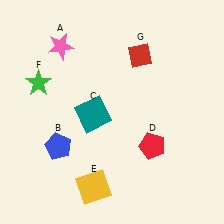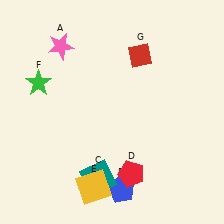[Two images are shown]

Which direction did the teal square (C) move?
The teal square (C) moved down.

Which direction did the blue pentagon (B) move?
The blue pentagon (B) moved right.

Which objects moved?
The objects that moved are: the blue pentagon (B), the teal square (C), the red pentagon (D).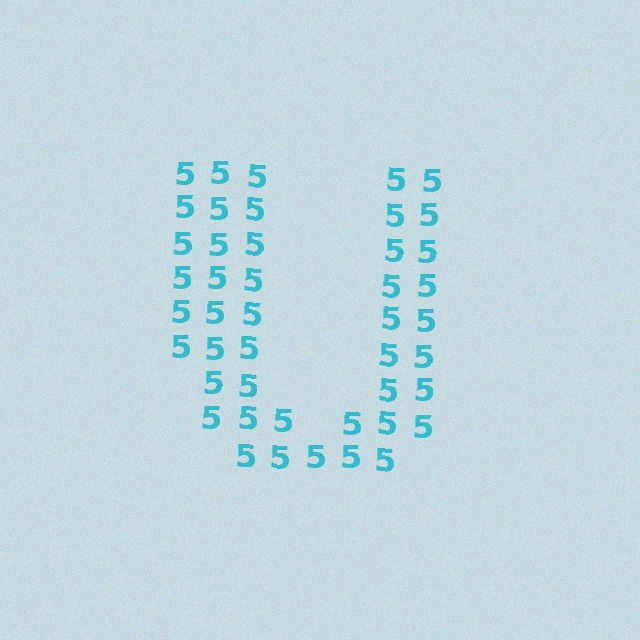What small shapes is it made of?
It is made of small digit 5's.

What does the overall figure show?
The overall figure shows the letter U.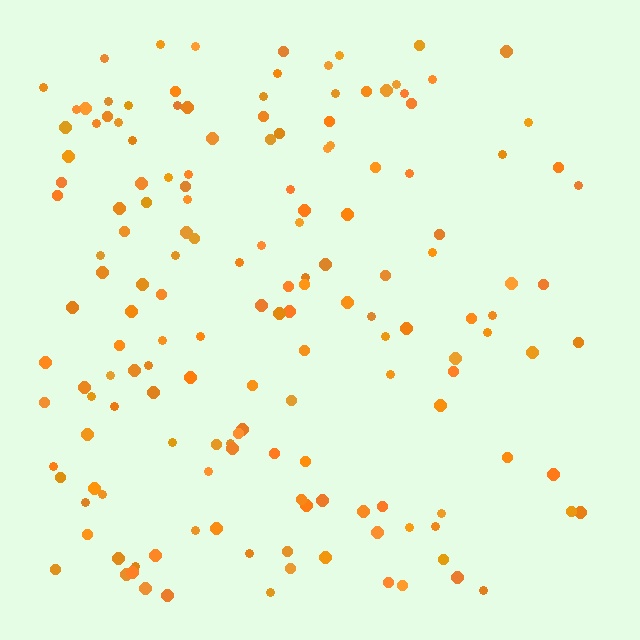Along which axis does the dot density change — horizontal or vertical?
Horizontal.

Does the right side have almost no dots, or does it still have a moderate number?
Still a moderate number, just noticeably fewer than the left.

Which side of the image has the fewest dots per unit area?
The right.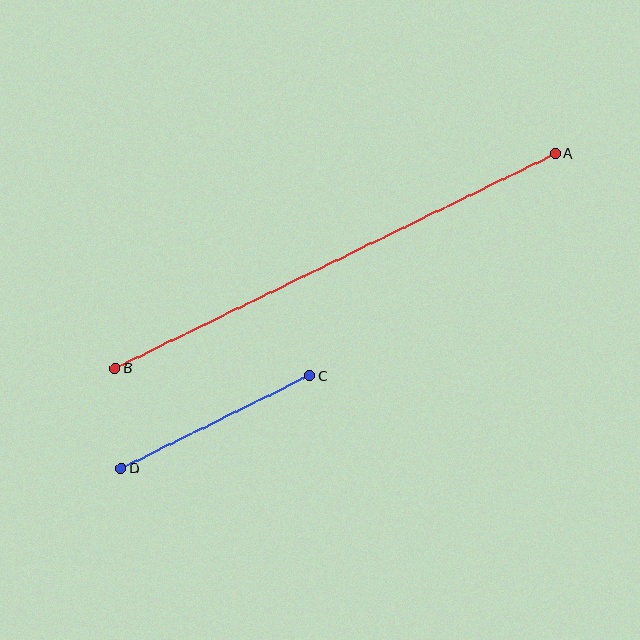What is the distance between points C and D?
The distance is approximately 211 pixels.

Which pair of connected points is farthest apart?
Points A and B are farthest apart.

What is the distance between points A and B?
The distance is approximately 490 pixels.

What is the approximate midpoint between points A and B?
The midpoint is at approximately (335, 261) pixels.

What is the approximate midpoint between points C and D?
The midpoint is at approximately (215, 422) pixels.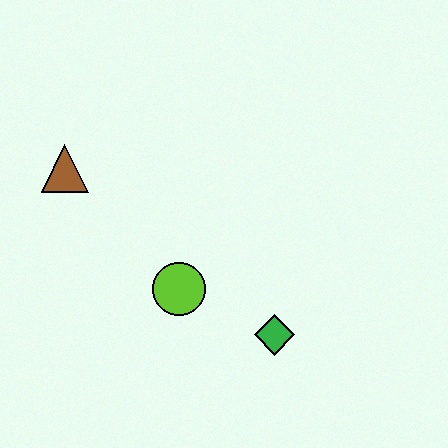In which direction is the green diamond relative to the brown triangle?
The green diamond is to the right of the brown triangle.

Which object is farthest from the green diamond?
The brown triangle is farthest from the green diamond.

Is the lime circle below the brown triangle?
Yes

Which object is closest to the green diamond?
The lime circle is closest to the green diamond.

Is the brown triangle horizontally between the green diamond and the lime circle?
No